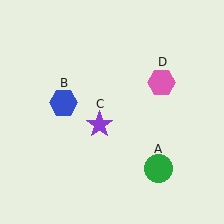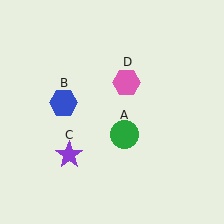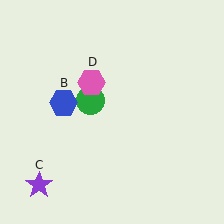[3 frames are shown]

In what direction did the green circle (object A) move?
The green circle (object A) moved up and to the left.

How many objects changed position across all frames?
3 objects changed position: green circle (object A), purple star (object C), pink hexagon (object D).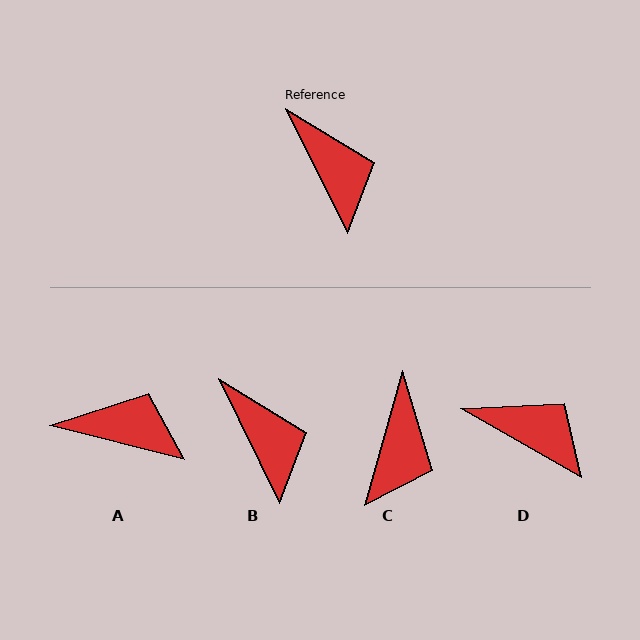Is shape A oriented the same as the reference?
No, it is off by about 50 degrees.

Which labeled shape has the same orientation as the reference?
B.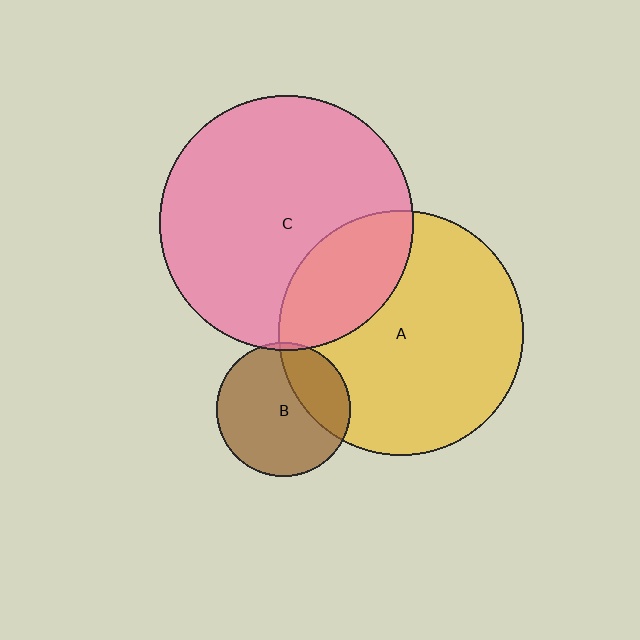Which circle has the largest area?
Circle C (pink).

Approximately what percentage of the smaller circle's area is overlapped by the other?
Approximately 25%.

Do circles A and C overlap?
Yes.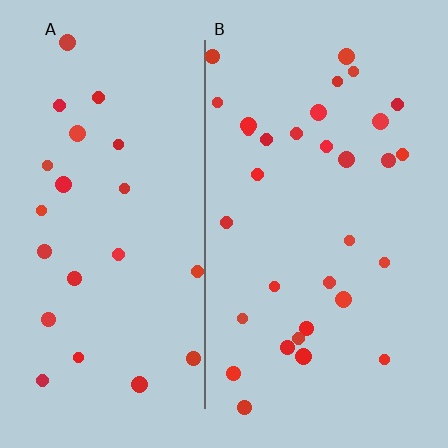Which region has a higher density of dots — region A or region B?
B (the right).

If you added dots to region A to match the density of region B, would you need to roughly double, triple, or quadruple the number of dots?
Approximately double.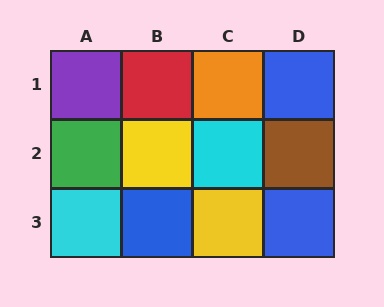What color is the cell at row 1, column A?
Purple.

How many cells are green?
1 cell is green.